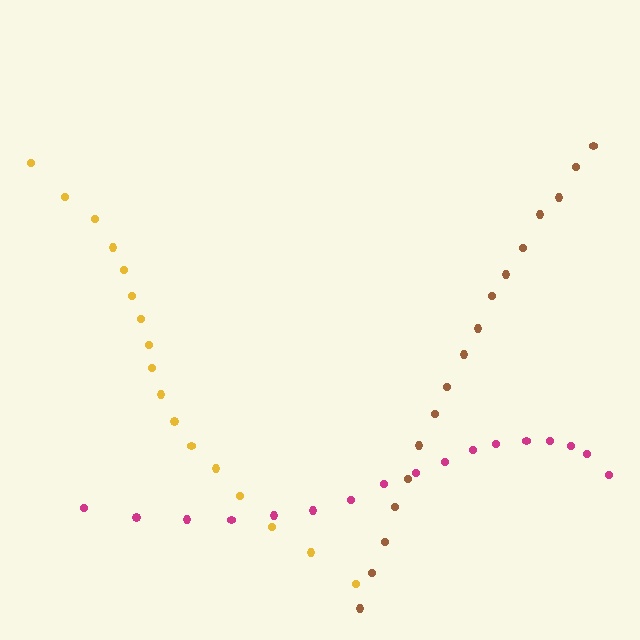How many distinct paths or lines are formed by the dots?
There are 3 distinct paths.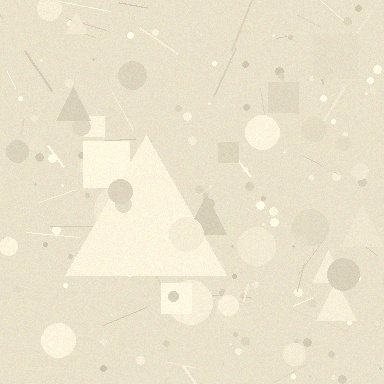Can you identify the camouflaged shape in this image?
The camouflaged shape is a triangle.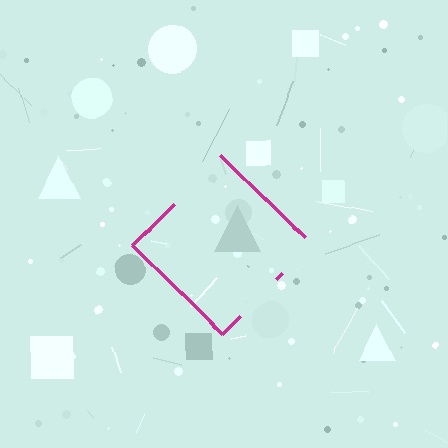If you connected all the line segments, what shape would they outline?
They would outline a diamond.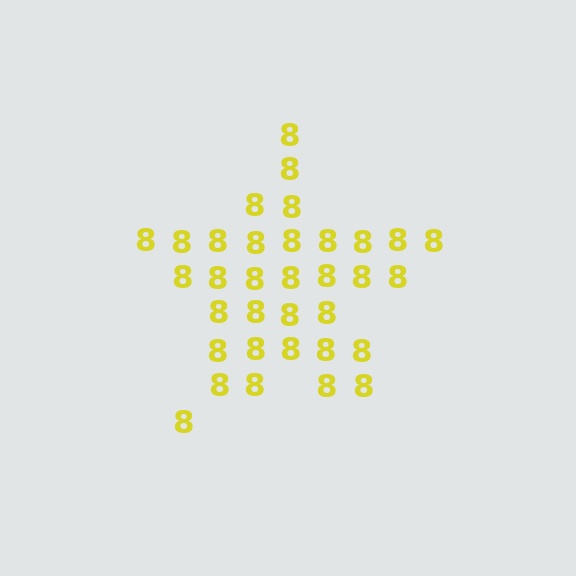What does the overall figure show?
The overall figure shows a star.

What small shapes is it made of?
It is made of small digit 8's.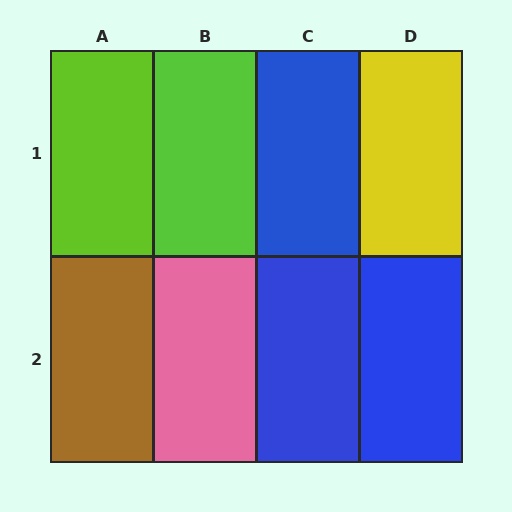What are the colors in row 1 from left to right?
Lime, lime, blue, yellow.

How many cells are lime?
2 cells are lime.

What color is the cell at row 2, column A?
Brown.